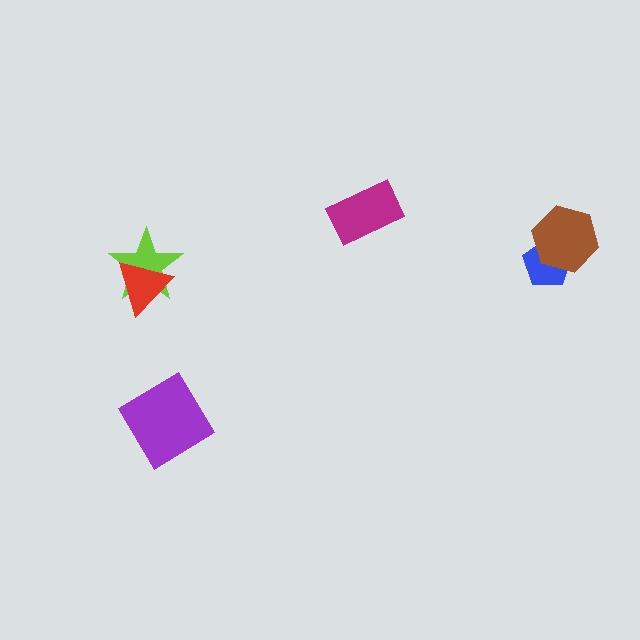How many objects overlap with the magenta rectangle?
0 objects overlap with the magenta rectangle.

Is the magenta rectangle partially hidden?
No, no other shape covers it.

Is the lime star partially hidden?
Yes, it is partially covered by another shape.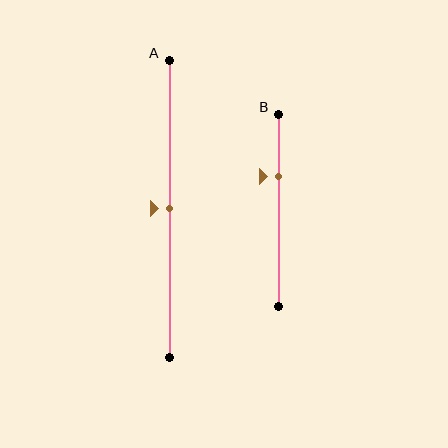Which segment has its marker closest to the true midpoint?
Segment A has its marker closest to the true midpoint.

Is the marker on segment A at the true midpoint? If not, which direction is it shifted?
Yes, the marker on segment A is at the true midpoint.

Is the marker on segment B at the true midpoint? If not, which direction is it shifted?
No, the marker on segment B is shifted upward by about 18% of the segment length.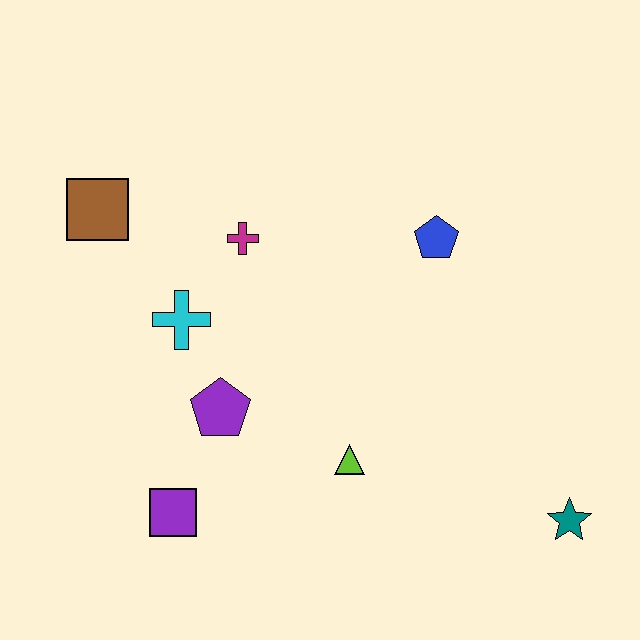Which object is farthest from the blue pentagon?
The purple square is farthest from the blue pentagon.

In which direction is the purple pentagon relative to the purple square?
The purple pentagon is above the purple square.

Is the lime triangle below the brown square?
Yes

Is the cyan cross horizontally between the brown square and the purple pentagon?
Yes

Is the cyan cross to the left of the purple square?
No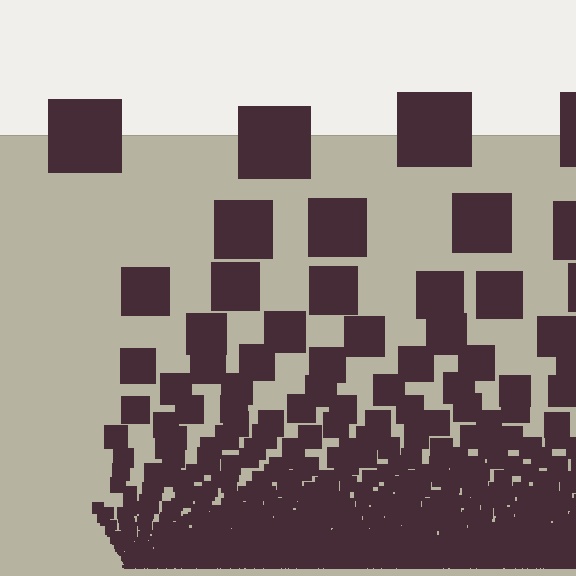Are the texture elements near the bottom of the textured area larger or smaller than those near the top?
Smaller. The gradient is inverted — elements near the bottom are smaller and denser.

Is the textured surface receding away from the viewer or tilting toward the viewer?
The surface appears to tilt toward the viewer. Texture elements get larger and sparser toward the top.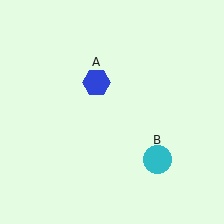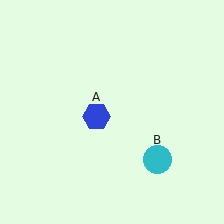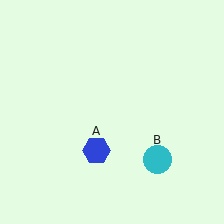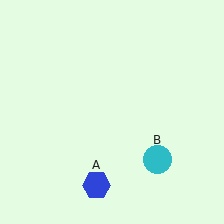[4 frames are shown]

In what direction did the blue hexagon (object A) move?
The blue hexagon (object A) moved down.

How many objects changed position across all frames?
1 object changed position: blue hexagon (object A).